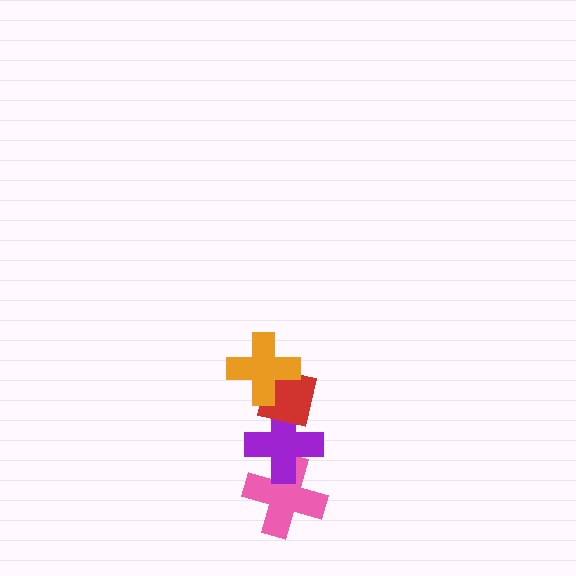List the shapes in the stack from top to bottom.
From top to bottom: the orange cross, the red square, the purple cross, the pink cross.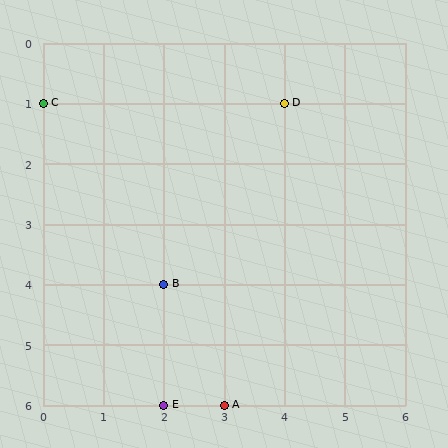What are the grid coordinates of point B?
Point B is at grid coordinates (2, 4).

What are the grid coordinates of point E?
Point E is at grid coordinates (2, 6).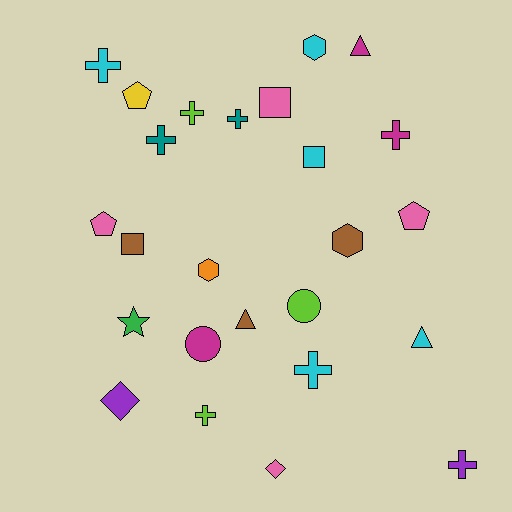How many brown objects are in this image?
There are 3 brown objects.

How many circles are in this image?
There are 2 circles.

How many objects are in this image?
There are 25 objects.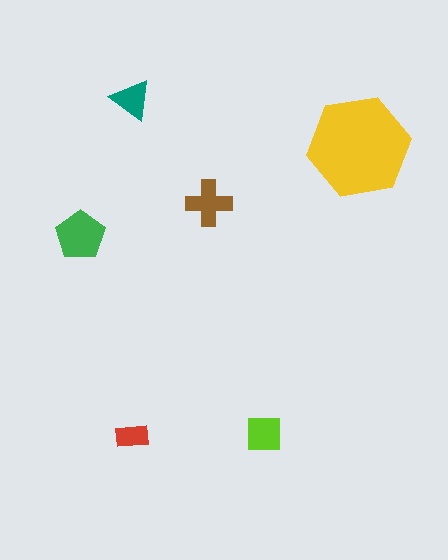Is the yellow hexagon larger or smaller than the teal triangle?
Larger.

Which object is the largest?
The yellow hexagon.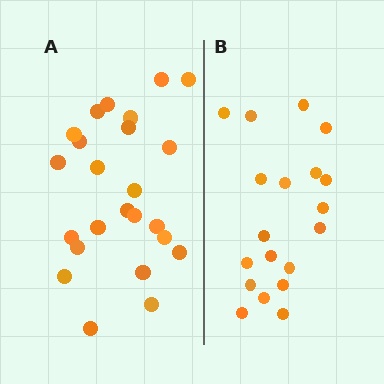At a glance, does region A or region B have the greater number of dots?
Region A (the left region) has more dots.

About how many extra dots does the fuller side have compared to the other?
Region A has about 5 more dots than region B.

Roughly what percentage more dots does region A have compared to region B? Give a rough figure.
About 25% more.